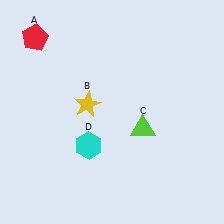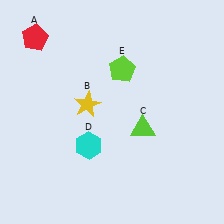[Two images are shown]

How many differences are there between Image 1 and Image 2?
There is 1 difference between the two images.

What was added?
A lime pentagon (E) was added in Image 2.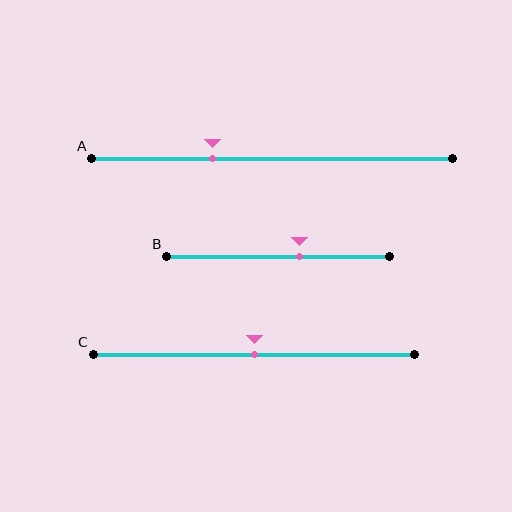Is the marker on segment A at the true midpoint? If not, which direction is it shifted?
No, the marker on segment A is shifted to the left by about 16% of the segment length.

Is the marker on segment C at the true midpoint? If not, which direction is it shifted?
Yes, the marker on segment C is at the true midpoint.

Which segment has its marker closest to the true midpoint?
Segment C has its marker closest to the true midpoint.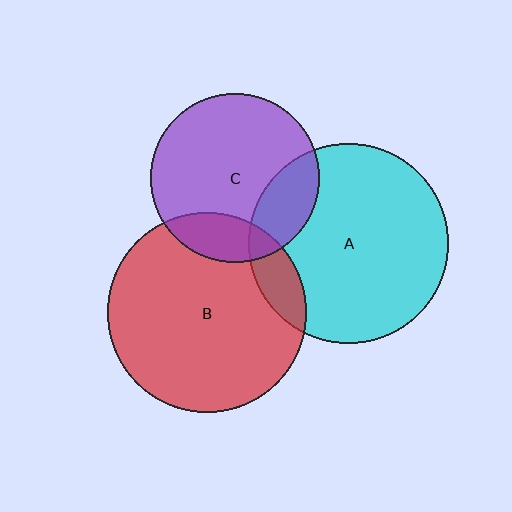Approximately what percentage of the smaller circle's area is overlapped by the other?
Approximately 20%.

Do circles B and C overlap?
Yes.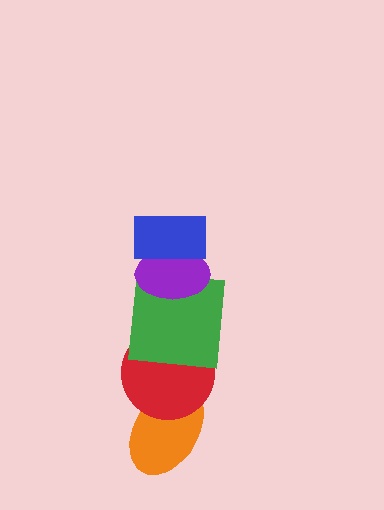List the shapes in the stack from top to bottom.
From top to bottom: the blue rectangle, the purple ellipse, the green square, the red circle, the orange ellipse.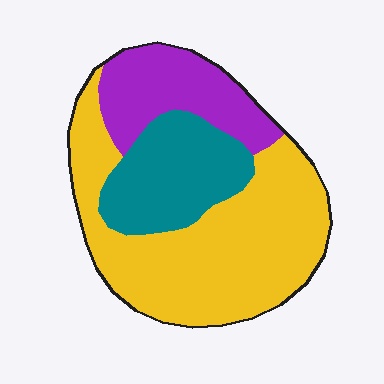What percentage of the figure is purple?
Purple covers about 20% of the figure.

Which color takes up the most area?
Yellow, at roughly 55%.